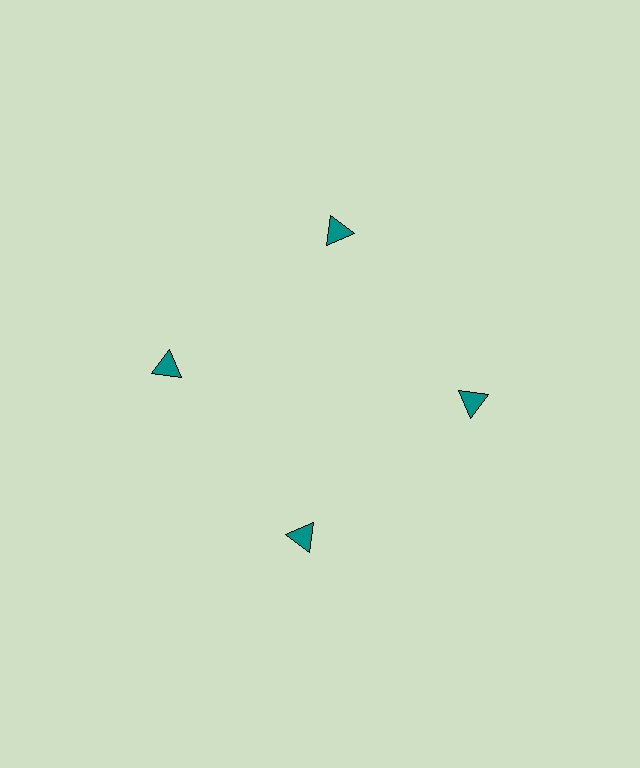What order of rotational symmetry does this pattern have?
This pattern has 4-fold rotational symmetry.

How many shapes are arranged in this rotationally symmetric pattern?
There are 4 shapes, arranged in 4 groups of 1.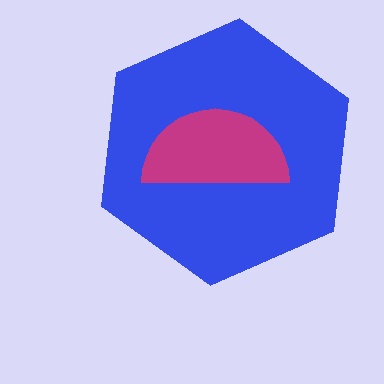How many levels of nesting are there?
2.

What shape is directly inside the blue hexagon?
The magenta semicircle.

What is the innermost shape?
The magenta semicircle.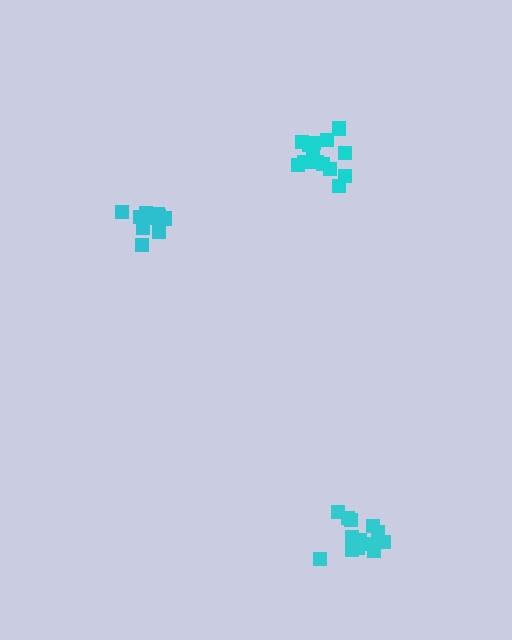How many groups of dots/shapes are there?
There are 3 groups.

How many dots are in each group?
Group 1: 14 dots, Group 2: 14 dots, Group 3: 12 dots (40 total).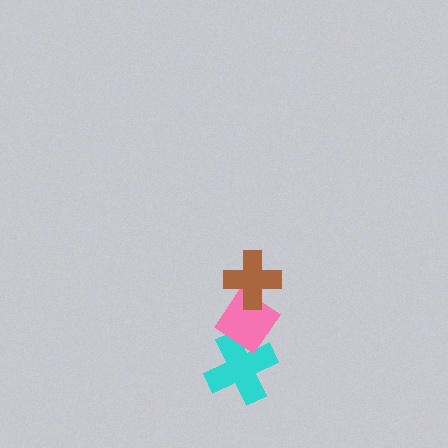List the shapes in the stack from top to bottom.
From top to bottom: the brown cross, the pink diamond, the cyan cross.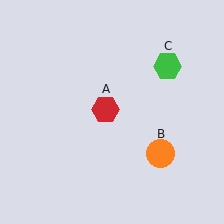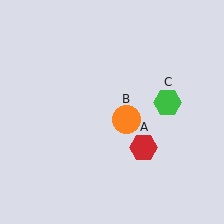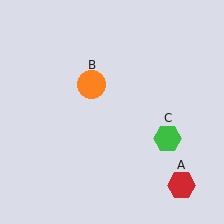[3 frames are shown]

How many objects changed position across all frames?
3 objects changed position: red hexagon (object A), orange circle (object B), green hexagon (object C).